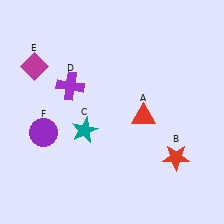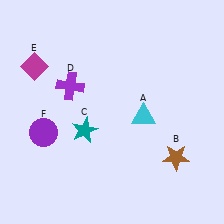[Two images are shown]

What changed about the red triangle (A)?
In Image 1, A is red. In Image 2, it changed to cyan.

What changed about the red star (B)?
In Image 1, B is red. In Image 2, it changed to brown.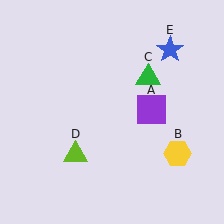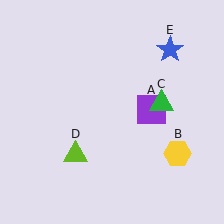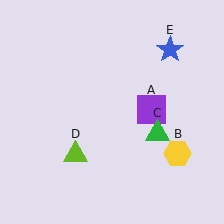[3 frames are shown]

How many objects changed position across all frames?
1 object changed position: green triangle (object C).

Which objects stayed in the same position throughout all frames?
Purple square (object A) and yellow hexagon (object B) and lime triangle (object D) and blue star (object E) remained stationary.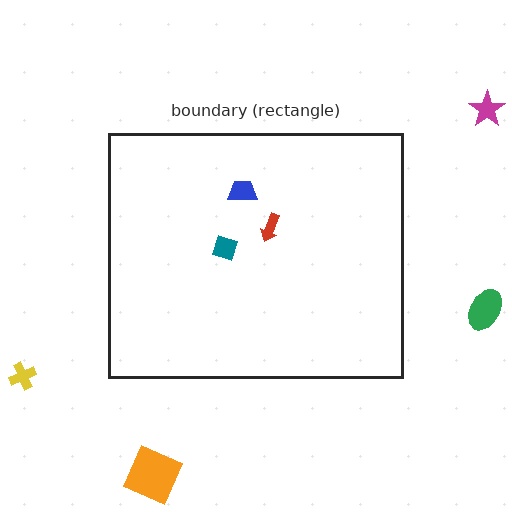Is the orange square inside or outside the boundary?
Outside.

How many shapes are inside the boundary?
3 inside, 4 outside.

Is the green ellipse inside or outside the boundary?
Outside.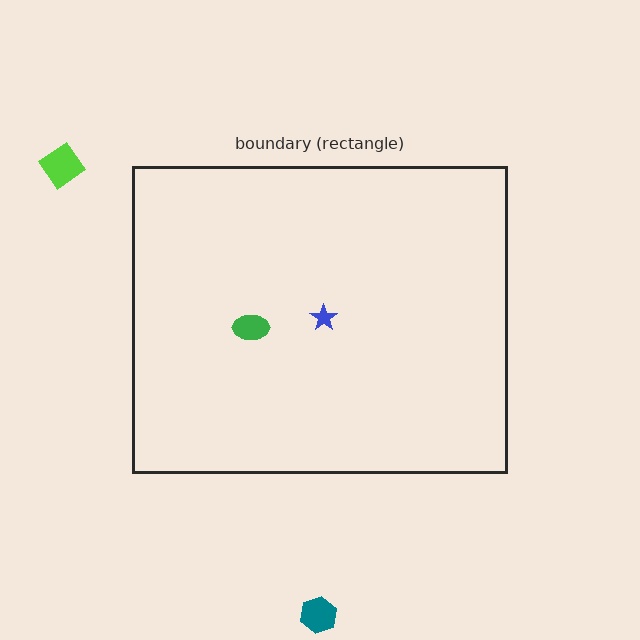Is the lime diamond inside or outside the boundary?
Outside.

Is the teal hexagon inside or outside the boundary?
Outside.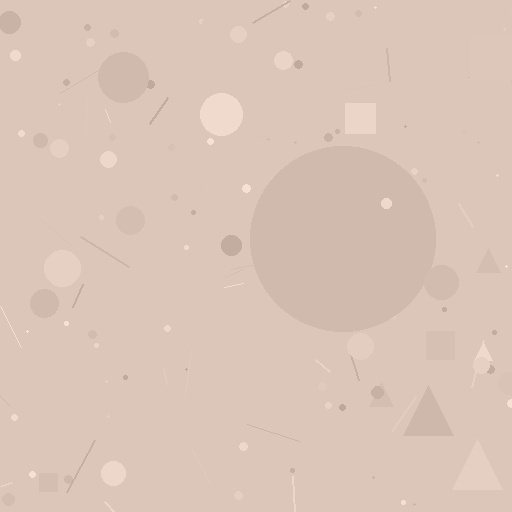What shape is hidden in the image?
A circle is hidden in the image.